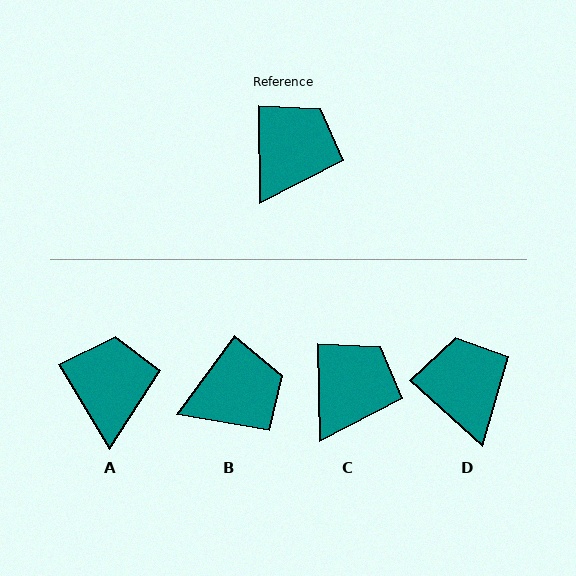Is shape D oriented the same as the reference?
No, it is off by about 47 degrees.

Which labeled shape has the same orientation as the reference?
C.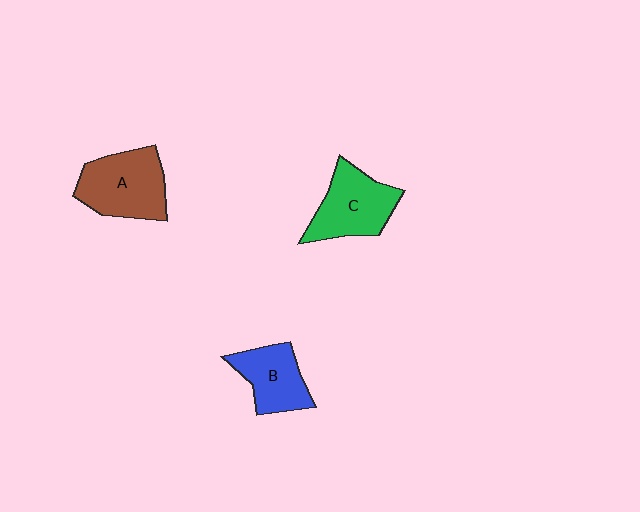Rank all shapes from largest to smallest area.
From largest to smallest: A (brown), C (green), B (blue).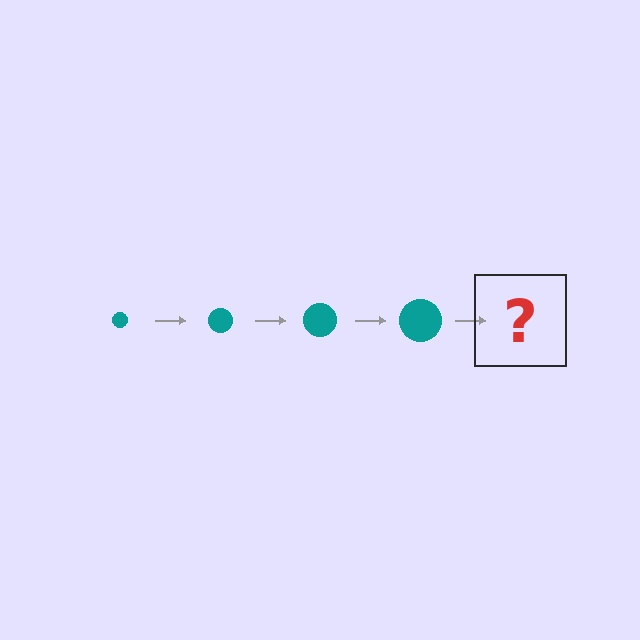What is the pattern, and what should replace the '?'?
The pattern is that the circle gets progressively larger each step. The '?' should be a teal circle, larger than the previous one.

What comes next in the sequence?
The next element should be a teal circle, larger than the previous one.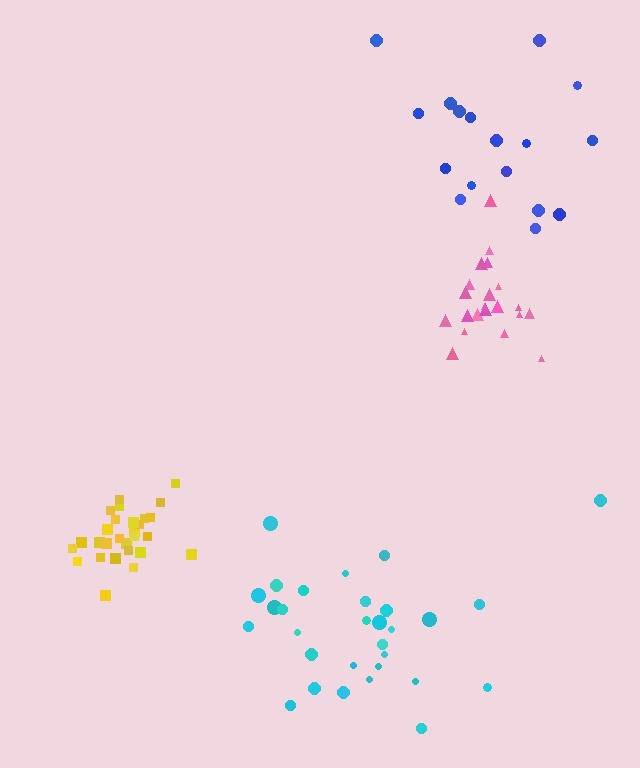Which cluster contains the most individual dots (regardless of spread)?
Cyan (30).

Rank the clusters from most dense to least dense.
yellow, pink, cyan, blue.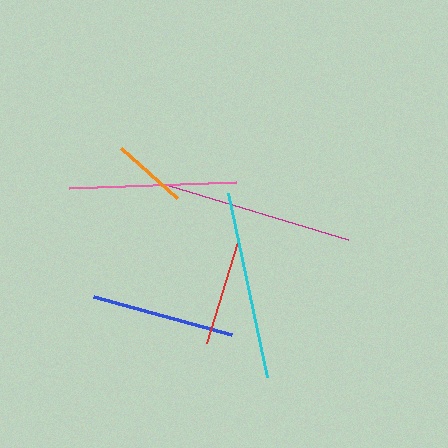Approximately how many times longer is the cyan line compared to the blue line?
The cyan line is approximately 1.3 times the length of the blue line.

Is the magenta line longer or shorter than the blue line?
The magenta line is longer than the blue line.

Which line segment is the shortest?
The orange line is the shortest at approximately 75 pixels.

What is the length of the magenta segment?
The magenta segment is approximately 187 pixels long.